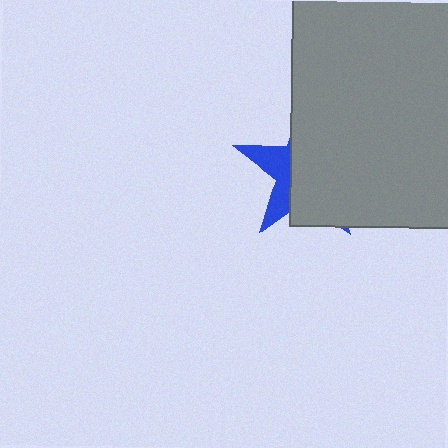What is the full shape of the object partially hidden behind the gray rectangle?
The partially hidden object is a blue star.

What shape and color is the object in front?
The object in front is a gray rectangle.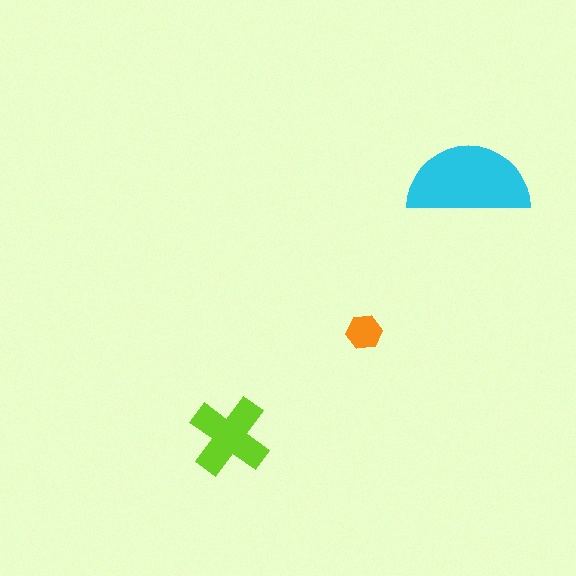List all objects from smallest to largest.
The orange hexagon, the lime cross, the cyan semicircle.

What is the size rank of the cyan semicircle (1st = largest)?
1st.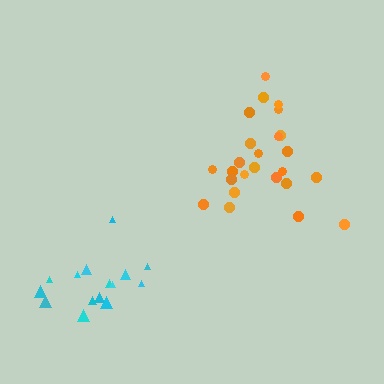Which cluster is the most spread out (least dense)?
Orange.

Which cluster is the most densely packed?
Cyan.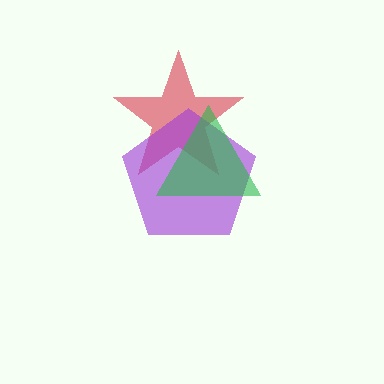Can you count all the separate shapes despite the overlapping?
Yes, there are 3 separate shapes.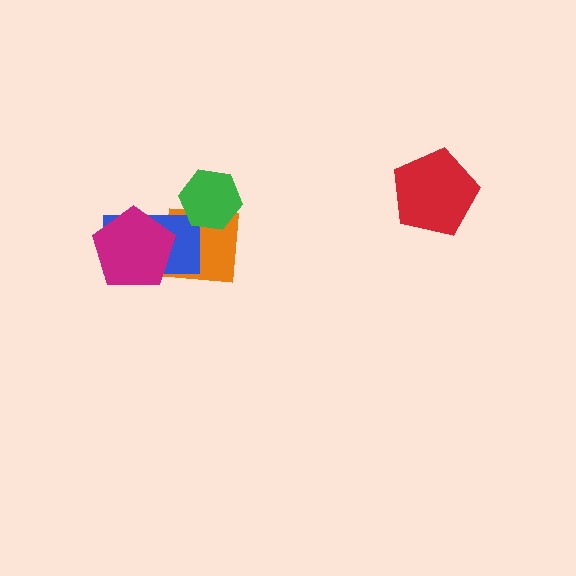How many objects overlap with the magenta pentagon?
2 objects overlap with the magenta pentagon.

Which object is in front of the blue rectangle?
The magenta pentagon is in front of the blue rectangle.